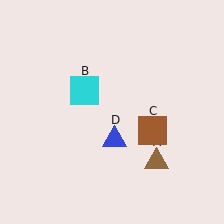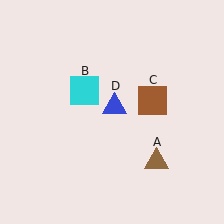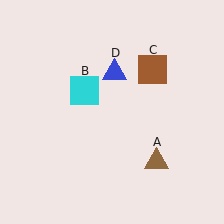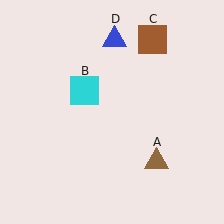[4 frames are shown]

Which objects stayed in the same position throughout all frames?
Brown triangle (object A) and cyan square (object B) remained stationary.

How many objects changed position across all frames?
2 objects changed position: brown square (object C), blue triangle (object D).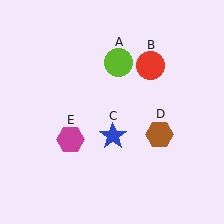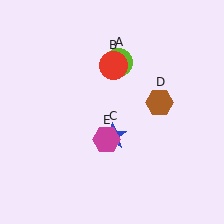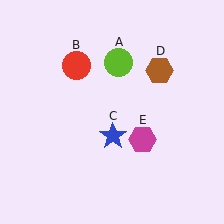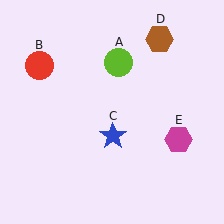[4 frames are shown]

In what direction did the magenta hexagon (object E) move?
The magenta hexagon (object E) moved right.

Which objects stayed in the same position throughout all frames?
Lime circle (object A) and blue star (object C) remained stationary.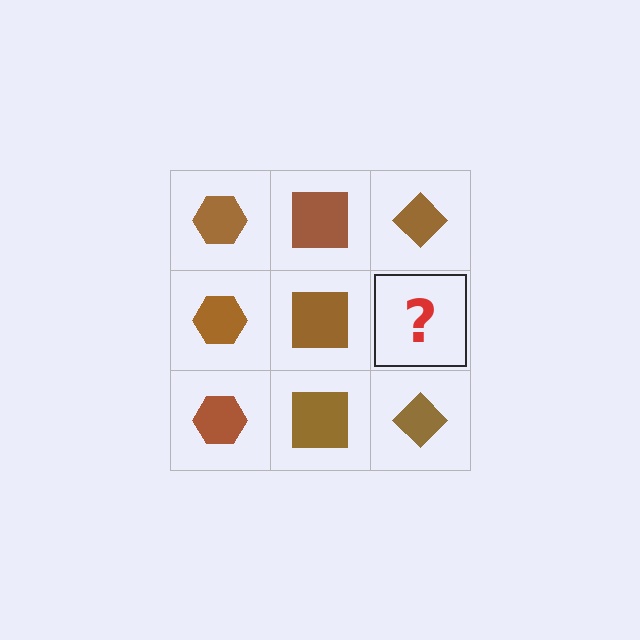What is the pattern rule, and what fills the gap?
The rule is that each column has a consistent shape. The gap should be filled with a brown diamond.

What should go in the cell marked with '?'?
The missing cell should contain a brown diamond.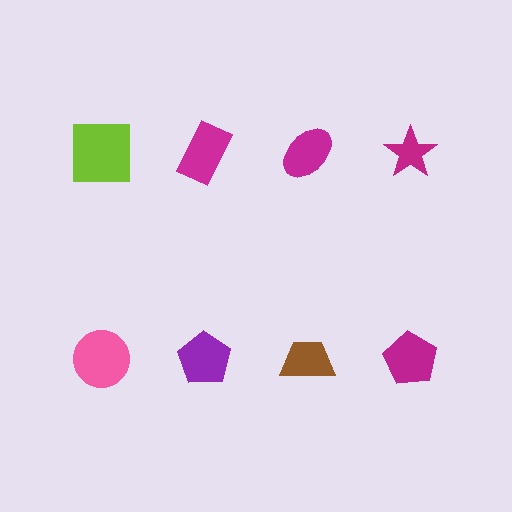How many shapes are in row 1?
4 shapes.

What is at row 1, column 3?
A magenta ellipse.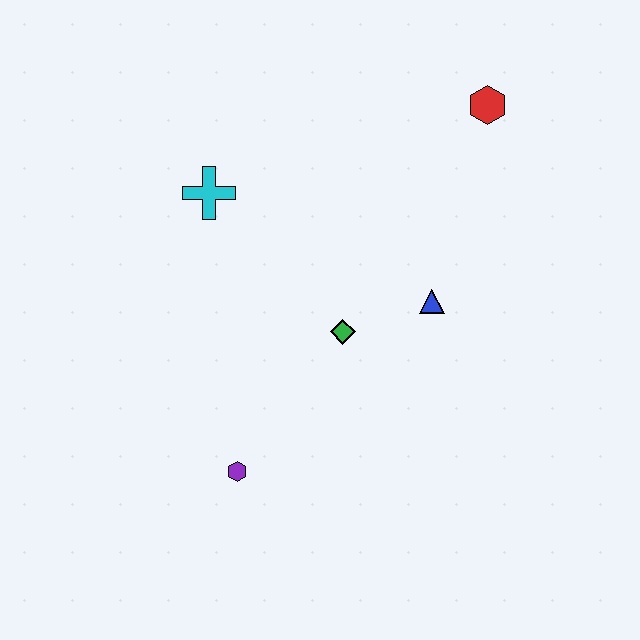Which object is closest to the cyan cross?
The green diamond is closest to the cyan cross.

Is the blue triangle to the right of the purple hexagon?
Yes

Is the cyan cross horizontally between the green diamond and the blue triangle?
No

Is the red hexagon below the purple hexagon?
No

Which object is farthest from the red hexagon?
The purple hexagon is farthest from the red hexagon.